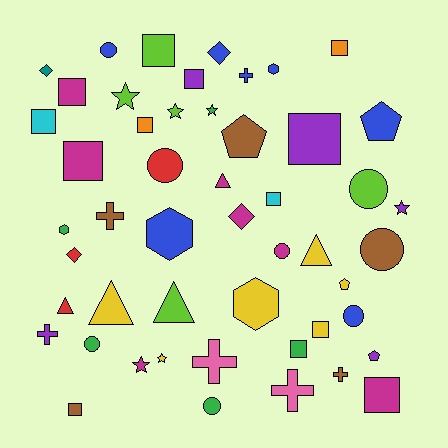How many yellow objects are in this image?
There are 6 yellow objects.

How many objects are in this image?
There are 50 objects.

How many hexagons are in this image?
There are 4 hexagons.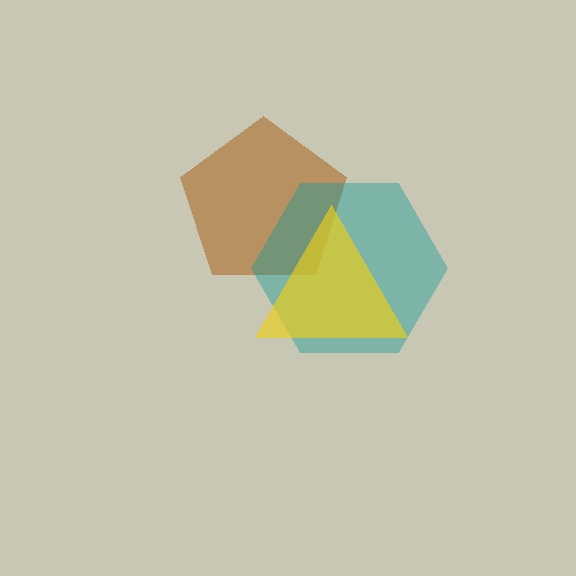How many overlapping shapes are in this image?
There are 3 overlapping shapes in the image.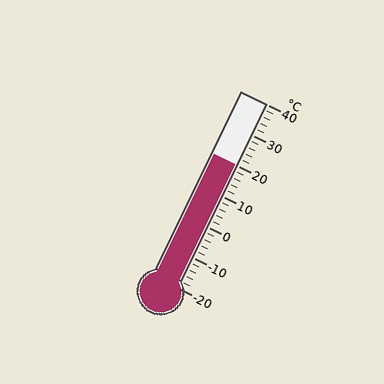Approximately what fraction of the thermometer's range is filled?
The thermometer is filled to approximately 65% of its range.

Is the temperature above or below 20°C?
The temperature is at 20°C.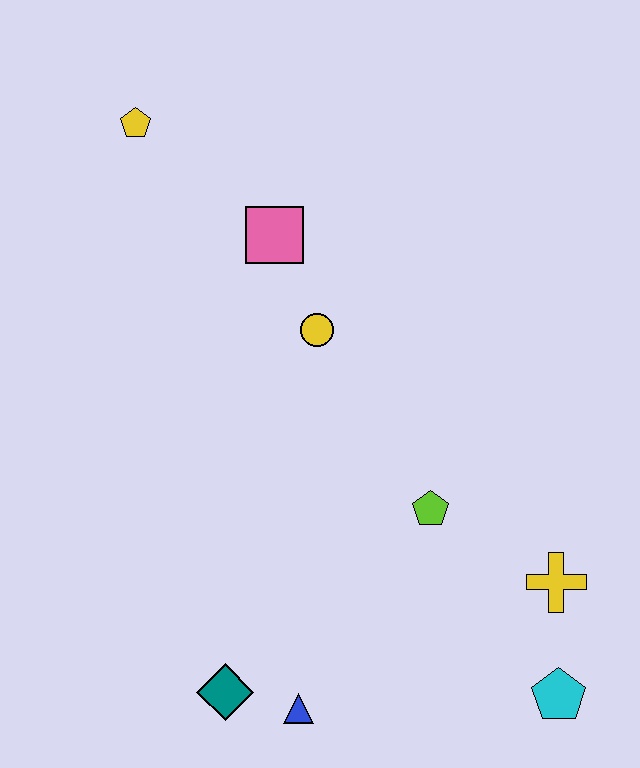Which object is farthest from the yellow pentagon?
The cyan pentagon is farthest from the yellow pentagon.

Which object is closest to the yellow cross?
The cyan pentagon is closest to the yellow cross.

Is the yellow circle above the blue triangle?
Yes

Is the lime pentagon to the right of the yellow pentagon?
Yes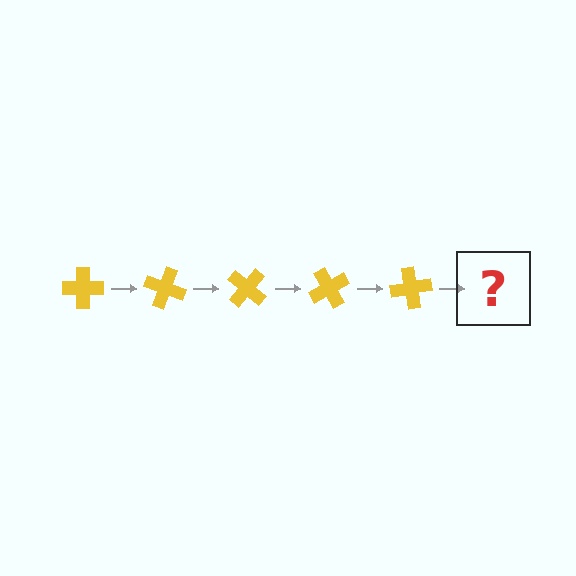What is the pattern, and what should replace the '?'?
The pattern is that the cross rotates 20 degrees each step. The '?' should be a yellow cross rotated 100 degrees.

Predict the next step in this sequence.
The next step is a yellow cross rotated 100 degrees.